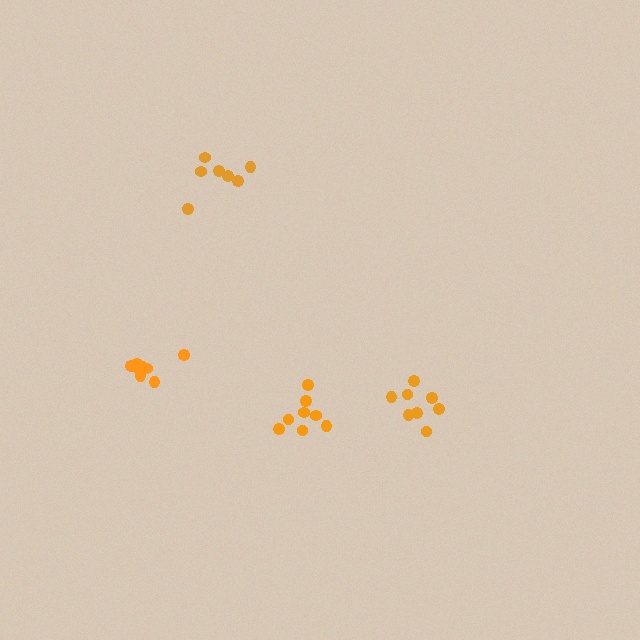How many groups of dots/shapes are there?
There are 4 groups.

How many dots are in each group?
Group 1: 7 dots, Group 2: 8 dots, Group 3: 8 dots, Group 4: 8 dots (31 total).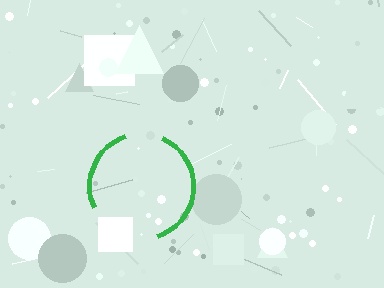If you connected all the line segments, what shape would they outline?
They would outline a circle.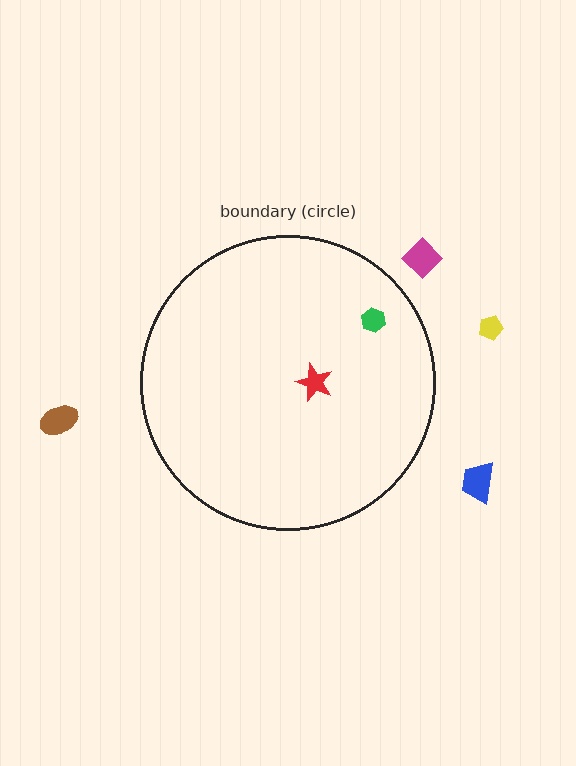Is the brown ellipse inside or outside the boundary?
Outside.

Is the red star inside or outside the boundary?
Inside.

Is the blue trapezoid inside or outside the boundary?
Outside.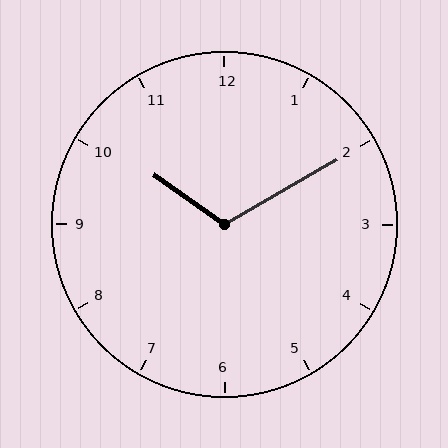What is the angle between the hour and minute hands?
Approximately 115 degrees.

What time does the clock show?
10:10.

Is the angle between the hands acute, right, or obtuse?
It is obtuse.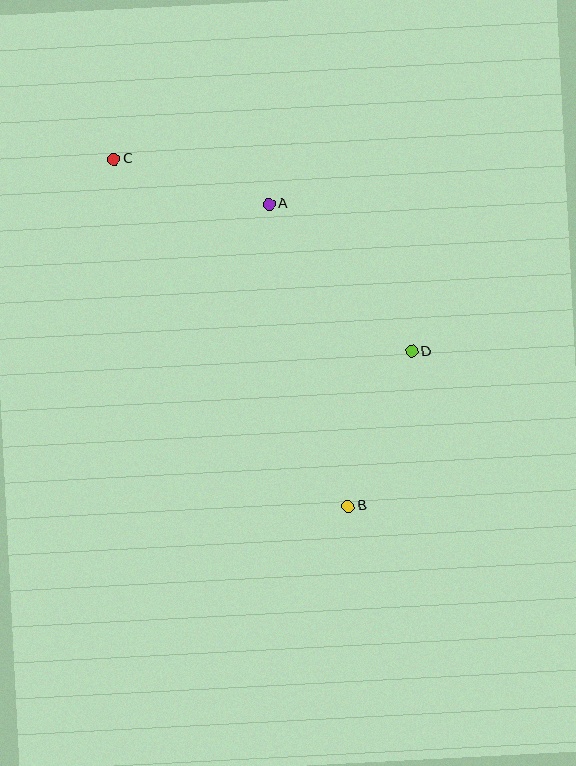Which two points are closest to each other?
Points A and C are closest to each other.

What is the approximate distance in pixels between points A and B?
The distance between A and B is approximately 313 pixels.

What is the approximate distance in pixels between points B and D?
The distance between B and D is approximately 168 pixels.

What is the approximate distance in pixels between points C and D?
The distance between C and D is approximately 355 pixels.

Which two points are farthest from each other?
Points B and C are farthest from each other.